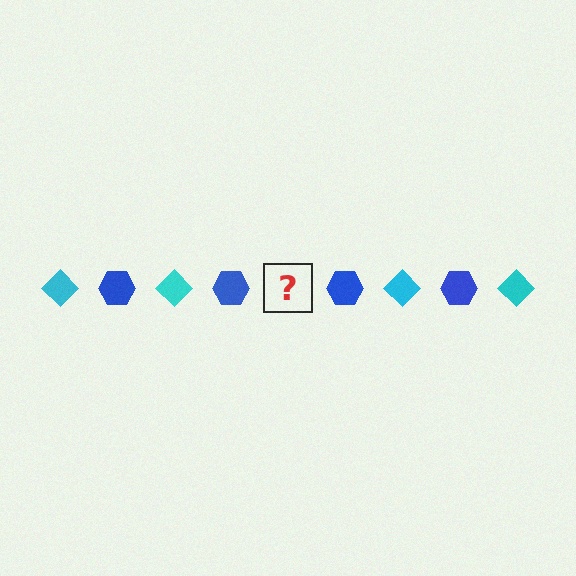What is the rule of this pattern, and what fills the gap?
The rule is that the pattern alternates between cyan diamond and blue hexagon. The gap should be filled with a cyan diamond.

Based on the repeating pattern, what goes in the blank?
The blank should be a cyan diamond.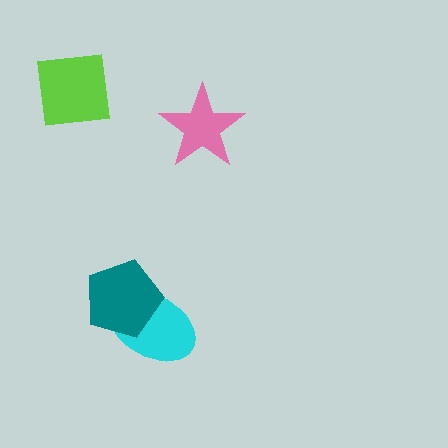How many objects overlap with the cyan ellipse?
1 object overlaps with the cyan ellipse.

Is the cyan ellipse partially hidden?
Yes, it is partially covered by another shape.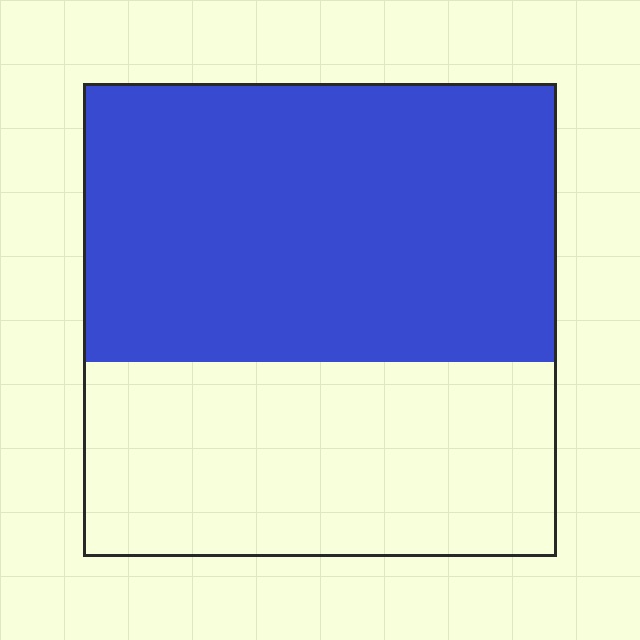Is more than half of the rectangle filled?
Yes.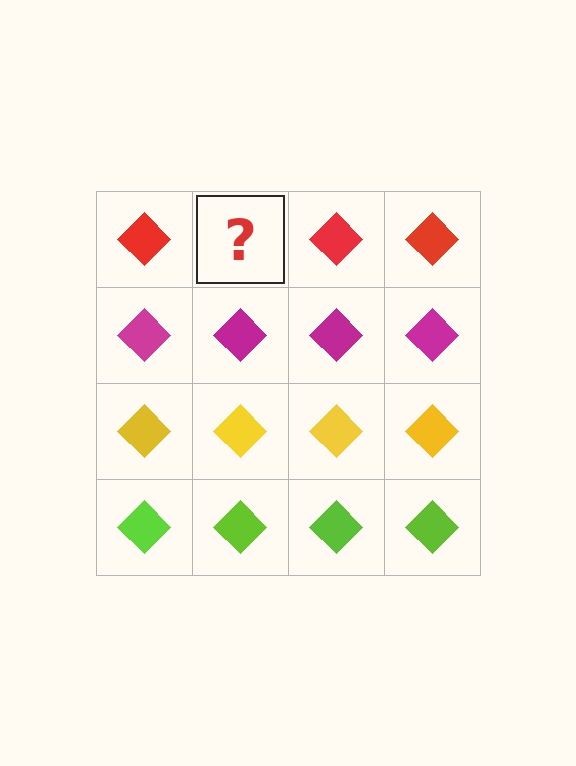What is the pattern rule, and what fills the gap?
The rule is that each row has a consistent color. The gap should be filled with a red diamond.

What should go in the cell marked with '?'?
The missing cell should contain a red diamond.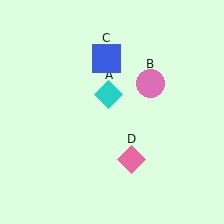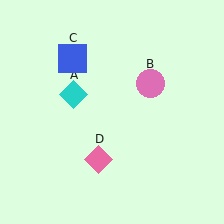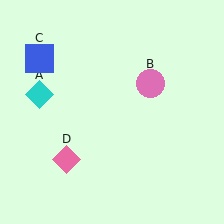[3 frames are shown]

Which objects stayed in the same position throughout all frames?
Pink circle (object B) remained stationary.